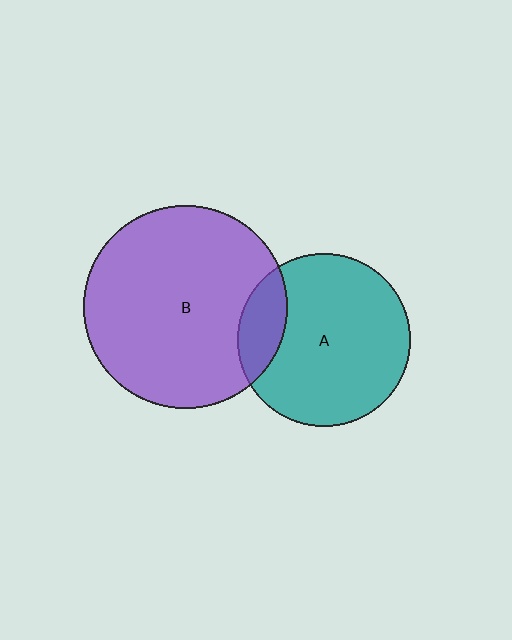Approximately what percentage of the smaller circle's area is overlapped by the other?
Approximately 15%.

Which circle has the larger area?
Circle B (purple).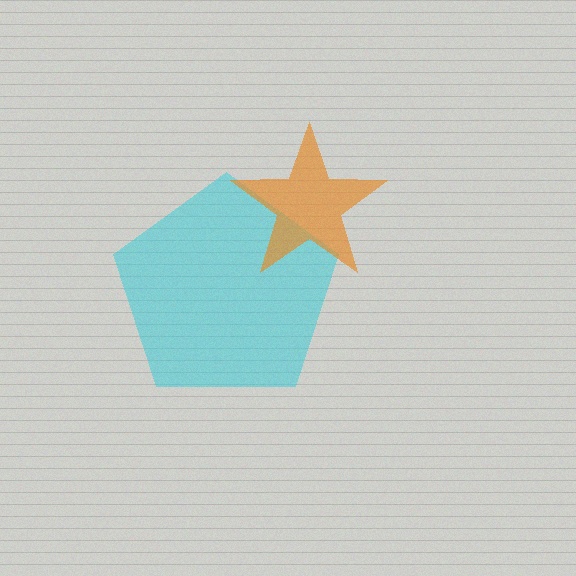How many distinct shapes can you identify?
There are 2 distinct shapes: a cyan pentagon, an orange star.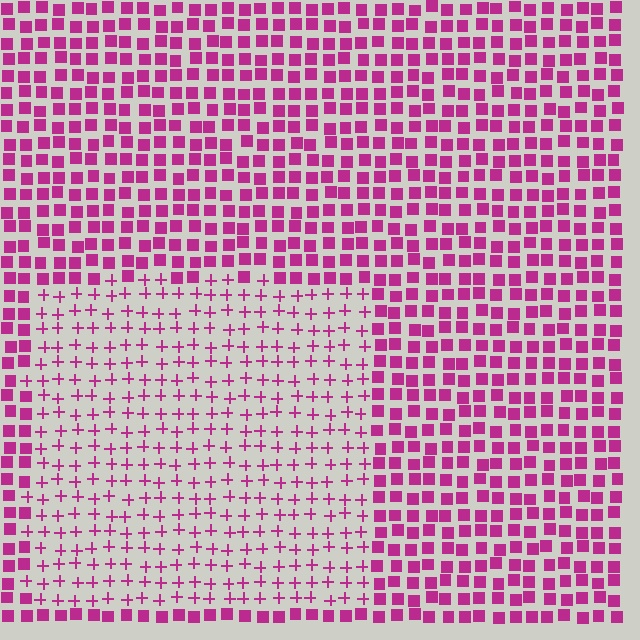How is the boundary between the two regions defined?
The boundary is defined by a change in element shape: plus signs inside vs. squares outside. All elements share the same color and spacing.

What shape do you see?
I see a rectangle.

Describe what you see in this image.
The image is filled with small magenta elements arranged in a uniform grid. A rectangle-shaped region contains plus signs, while the surrounding area contains squares. The boundary is defined purely by the change in element shape.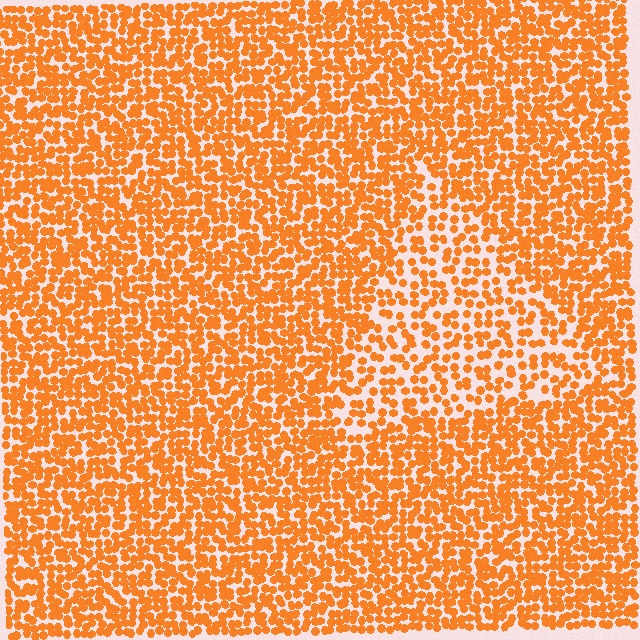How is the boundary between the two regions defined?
The boundary is defined by a change in element density (approximately 1.7x ratio). All elements are the same color, size, and shape.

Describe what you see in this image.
The image contains small orange elements arranged at two different densities. A triangle-shaped region is visible where the elements are less densely packed than the surrounding area.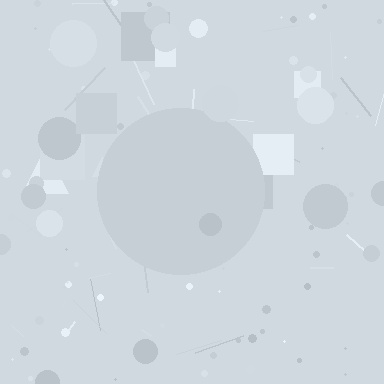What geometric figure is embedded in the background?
A circle is embedded in the background.